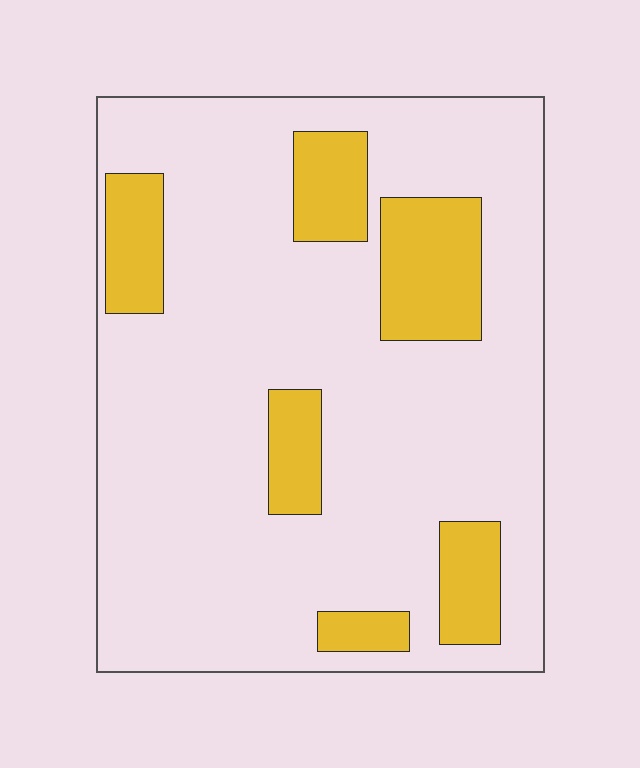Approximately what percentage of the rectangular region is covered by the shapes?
Approximately 20%.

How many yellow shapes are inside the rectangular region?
6.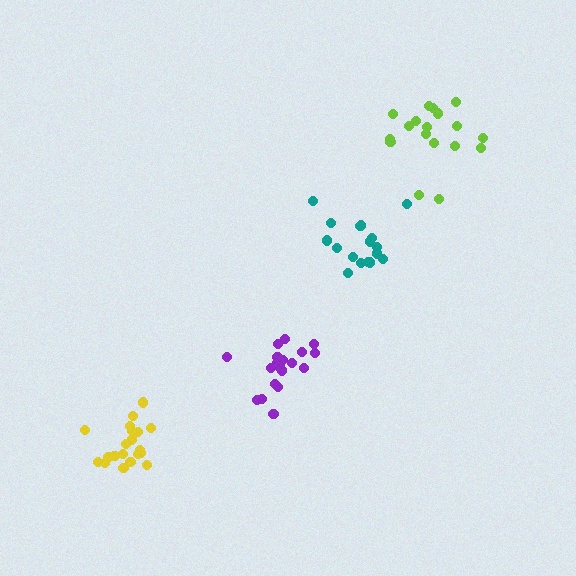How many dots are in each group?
Group 1: 20 dots, Group 2: 17 dots, Group 3: 18 dots, Group 4: 19 dots (74 total).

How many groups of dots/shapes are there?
There are 4 groups.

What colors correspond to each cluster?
The clusters are colored: yellow, teal, lime, purple.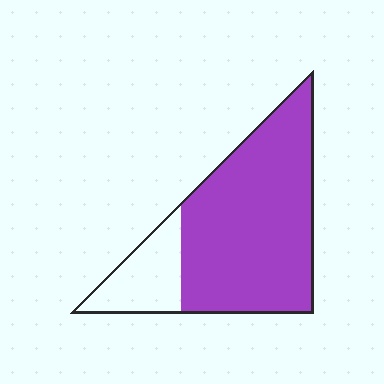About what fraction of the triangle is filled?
About four fifths (4/5).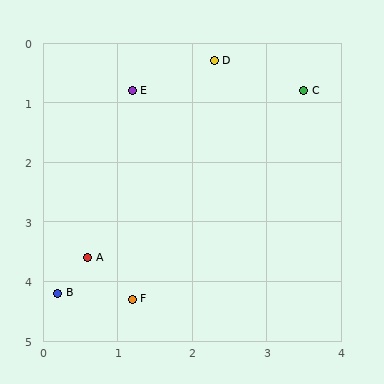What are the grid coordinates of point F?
Point F is at approximately (1.2, 4.3).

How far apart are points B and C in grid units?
Points B and C are about 4.7 grid units apart.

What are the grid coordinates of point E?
Point E is at approximately (1.2, 0.8).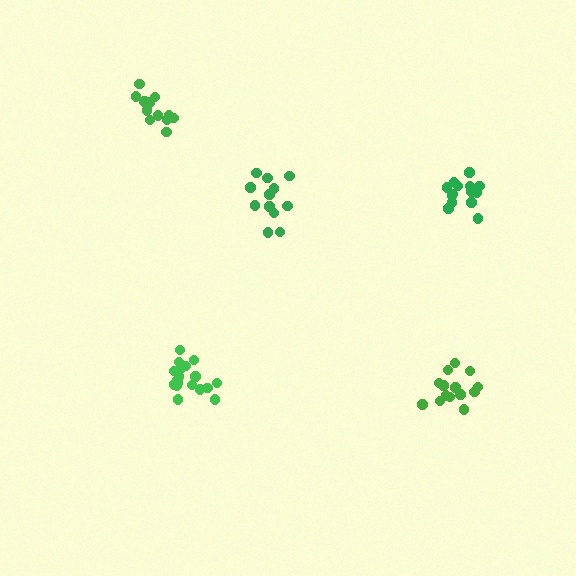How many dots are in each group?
Group 1: 12 dots, Group 2: 15 dots, Group 3: 14 dots, Group 4: 18 dots, Group 5: 12 dots (71 total).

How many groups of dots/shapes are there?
There are 5 groups.